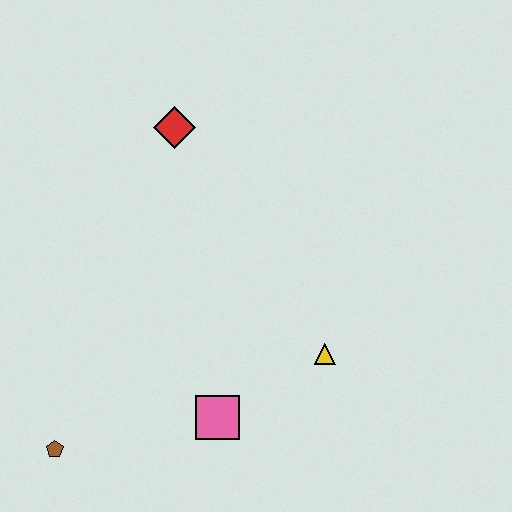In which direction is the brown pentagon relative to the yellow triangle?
The brown pentagon is to the left of the yellow triangle.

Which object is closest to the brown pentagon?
The pink square is closest to the brown pentagon.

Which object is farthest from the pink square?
The red diamond is farthest from the pink square.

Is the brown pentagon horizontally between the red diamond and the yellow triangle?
No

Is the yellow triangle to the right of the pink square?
Yes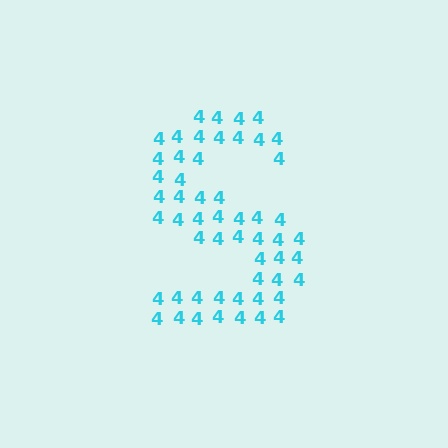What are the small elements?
The small elements are digit 4's.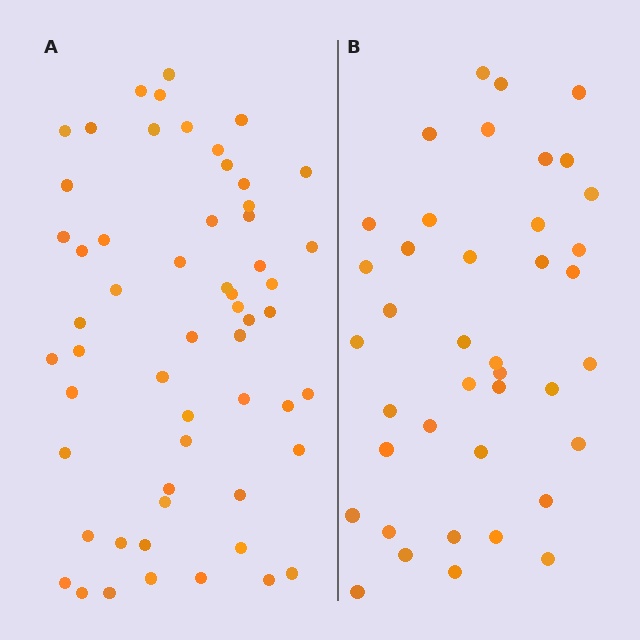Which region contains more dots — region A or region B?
Region A (the left region) has more dots.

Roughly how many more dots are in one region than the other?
Region A has approximately 15 more dots than region B.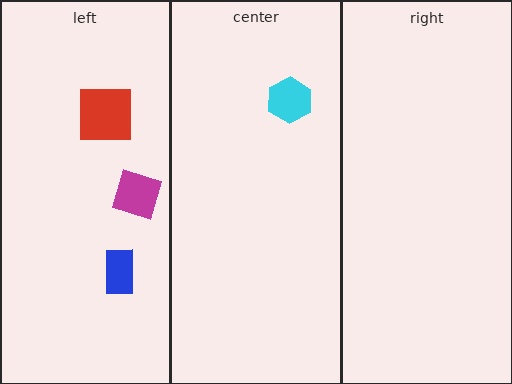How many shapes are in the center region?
1.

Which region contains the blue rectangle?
The left region.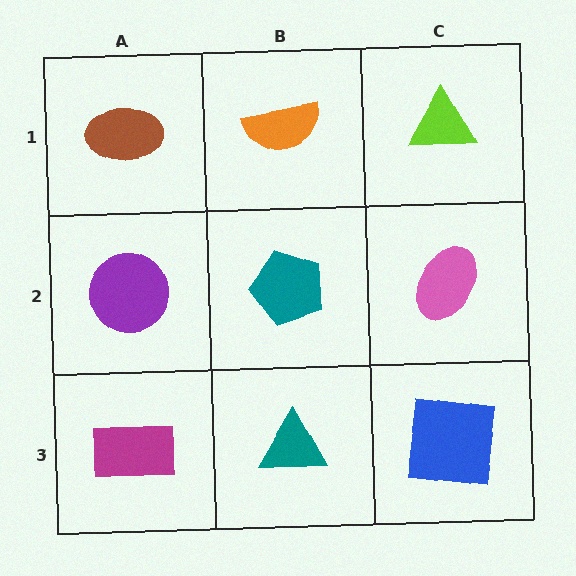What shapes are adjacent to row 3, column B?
A teal pentagon (row 2, column B), a magenta rectangle (row 3, column A), a blue square (row 3, column C).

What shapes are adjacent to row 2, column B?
An orange semicircle (row 1, column B), a teal triangle (row 3, column B), a purple circle (row 2, column A), a pink ellipse (row 2, column C).